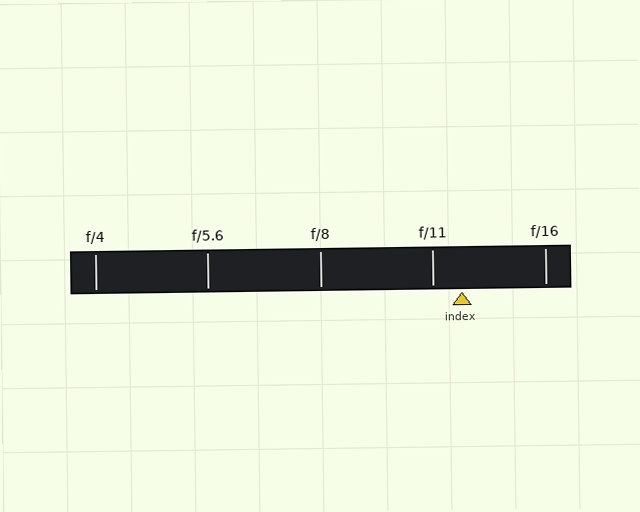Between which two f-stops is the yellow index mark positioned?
The index mark is between f/11 and f/16.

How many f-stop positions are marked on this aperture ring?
There are 5 f-stop positions marked.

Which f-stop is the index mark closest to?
The index mark is closest to f/11.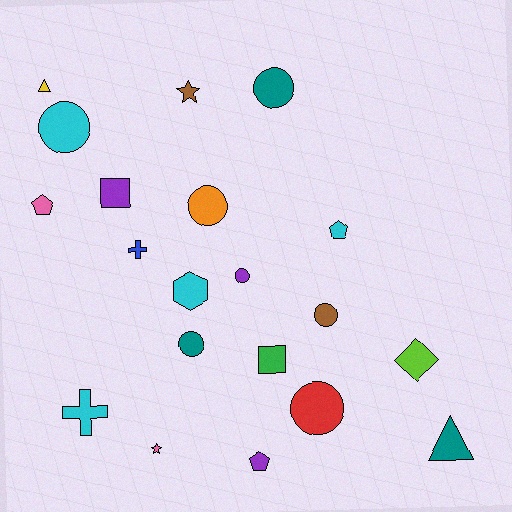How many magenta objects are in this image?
There are no magenta objects.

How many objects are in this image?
There are 20 objects.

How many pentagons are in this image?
There are 3 pentagons.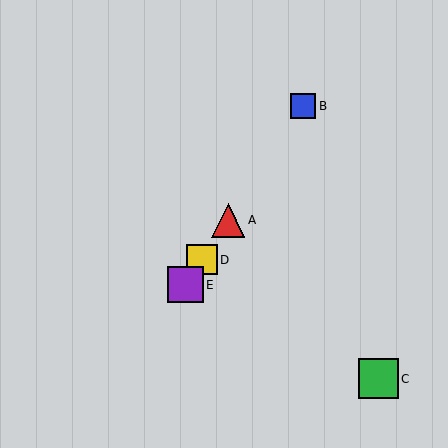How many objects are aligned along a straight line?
4 objects (A, B, D, E) are aligned along a straight line.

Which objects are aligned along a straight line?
Objects A, B, D, E are aligned along a straight line.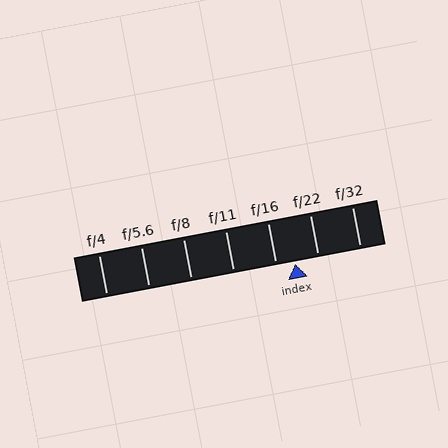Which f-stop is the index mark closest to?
The index mark is closest to f/16.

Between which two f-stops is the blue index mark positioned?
The index mark is between f/16 and f/22.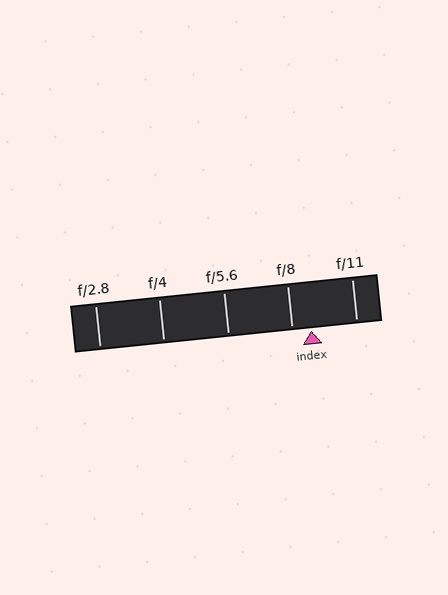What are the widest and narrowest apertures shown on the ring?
The widest aperture shown is f/2.8 and the narrowest is f/11.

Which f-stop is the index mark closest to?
The index mark is closest to f/8.